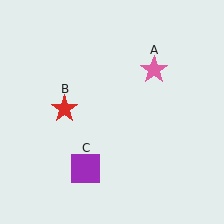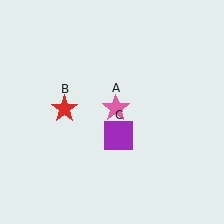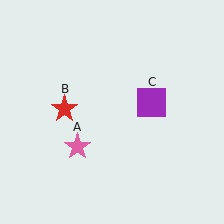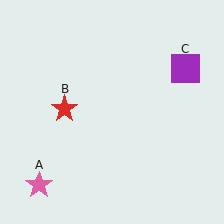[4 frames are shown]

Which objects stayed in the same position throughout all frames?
Red star (object B) remained stationary.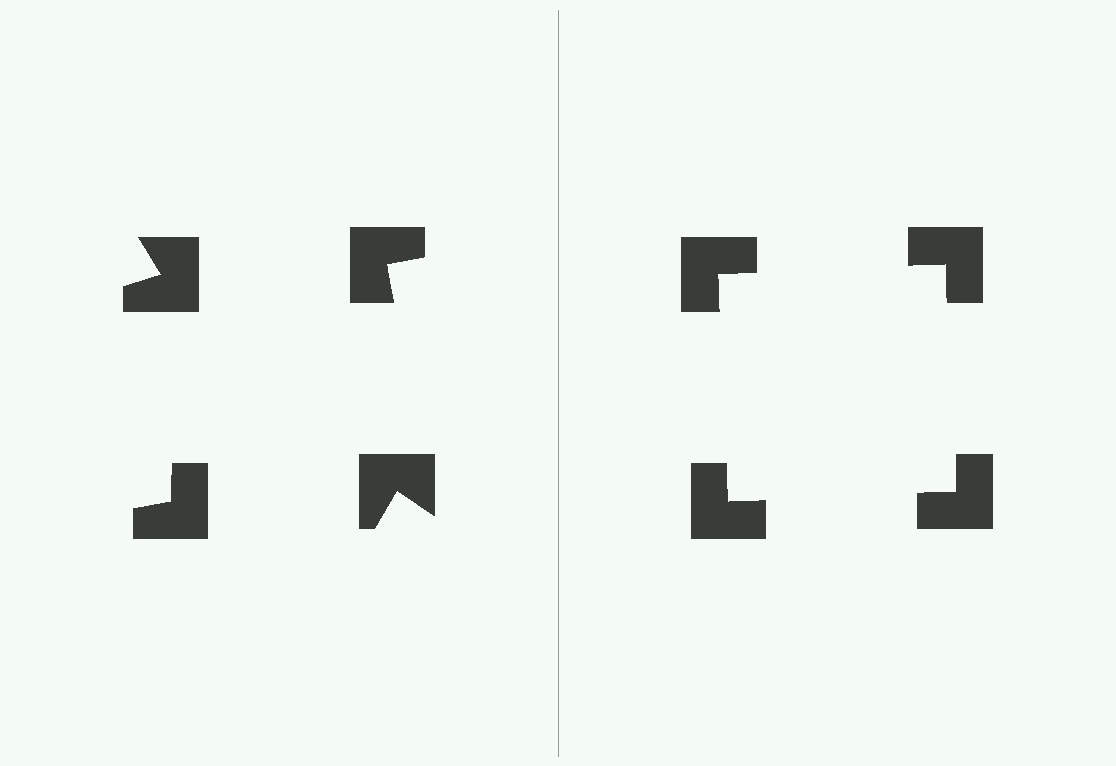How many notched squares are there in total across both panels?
8 — 4 on each side.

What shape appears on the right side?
An illusory square.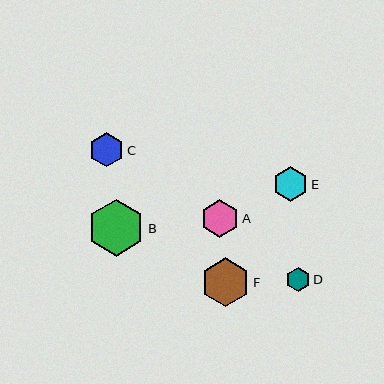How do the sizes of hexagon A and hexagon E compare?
Hexagon A and hexagon E are approximately the same size.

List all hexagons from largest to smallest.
From largest to smallest: B, F, A, E, C, D.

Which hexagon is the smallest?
Hexagon D is the smallest with a size of approximately 23 pixels.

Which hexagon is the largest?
Hexagon B is the largest with a size of approximately 57 pixels.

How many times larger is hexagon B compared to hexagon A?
Hexagon B is approximately 1.5 times the size of hexagon A.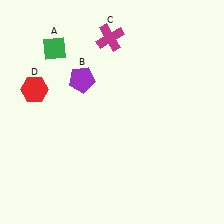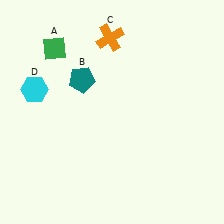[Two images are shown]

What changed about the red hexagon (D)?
In Image 1, D is red. In Image 2, it changed to cyan.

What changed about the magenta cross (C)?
In Image 1, C is magenta. In Image 2, it changed to orange.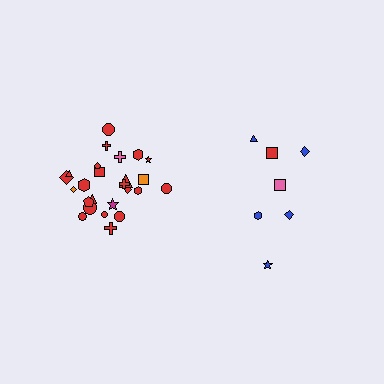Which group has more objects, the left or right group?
The left group.